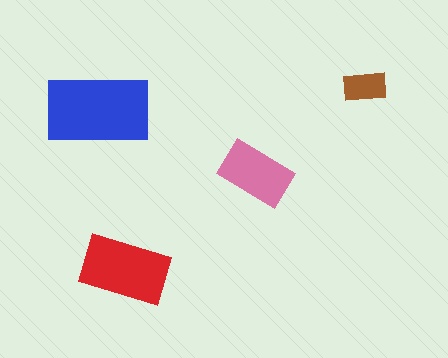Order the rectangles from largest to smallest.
the blue one, the red one, the pink one, the brown one.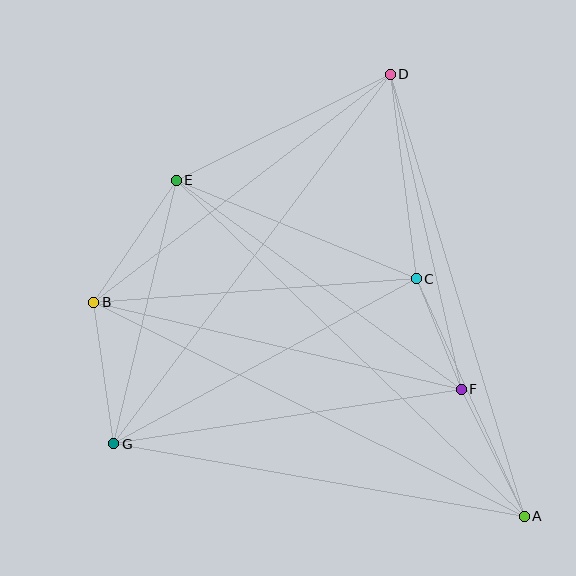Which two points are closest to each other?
Points C and F are closest to each other.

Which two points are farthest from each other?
Points A and E are farthest from each other.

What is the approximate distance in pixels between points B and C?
The distance between B and C is approximately 323 pixels.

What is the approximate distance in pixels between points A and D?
The distance between A and D is approximately 462 pixels.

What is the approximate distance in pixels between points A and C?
The distance between A and C is approximately 261 pixels.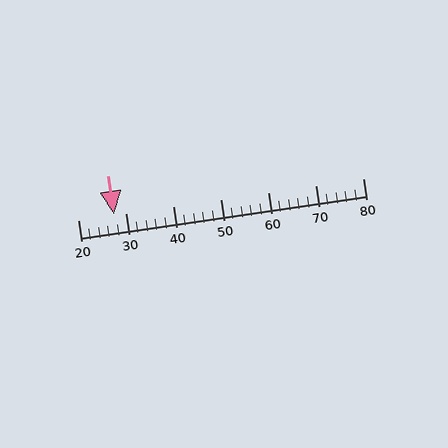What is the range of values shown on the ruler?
The ruler shows values from 20 to 80.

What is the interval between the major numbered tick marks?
The major tick marks are spaced 10 units apart.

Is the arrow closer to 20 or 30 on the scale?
The arrow is closer to 30.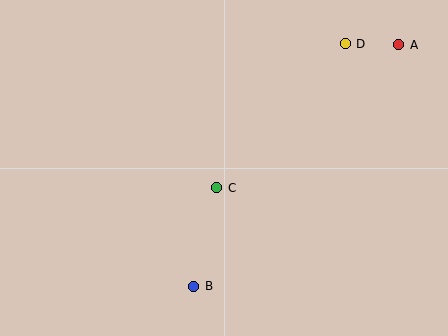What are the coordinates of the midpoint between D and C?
The midpoint between D and C is at (281, 116).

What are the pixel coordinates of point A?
Point A is at (399, 45).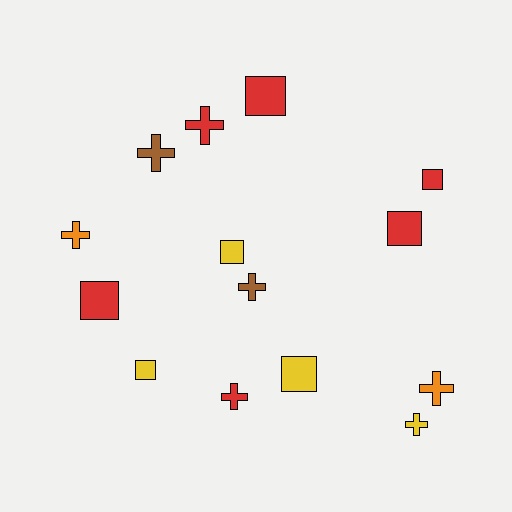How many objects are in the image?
There are 14 objects.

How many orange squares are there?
There are no orange squares.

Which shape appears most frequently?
Square, with 7 objects.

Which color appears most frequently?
Red, with 6 objects.